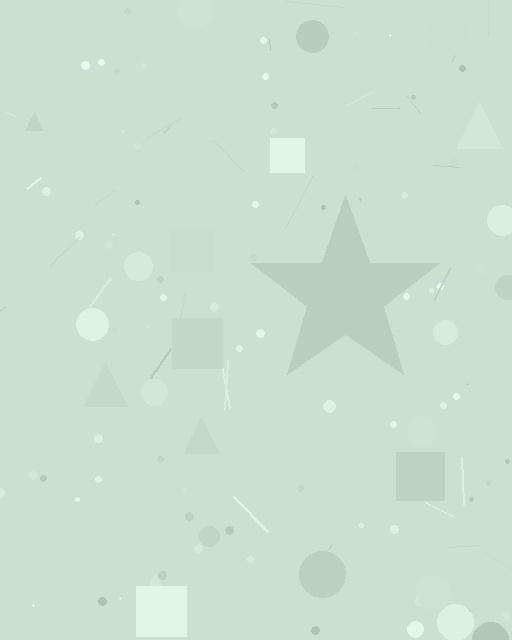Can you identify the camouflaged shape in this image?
The camouflaged shape is a star.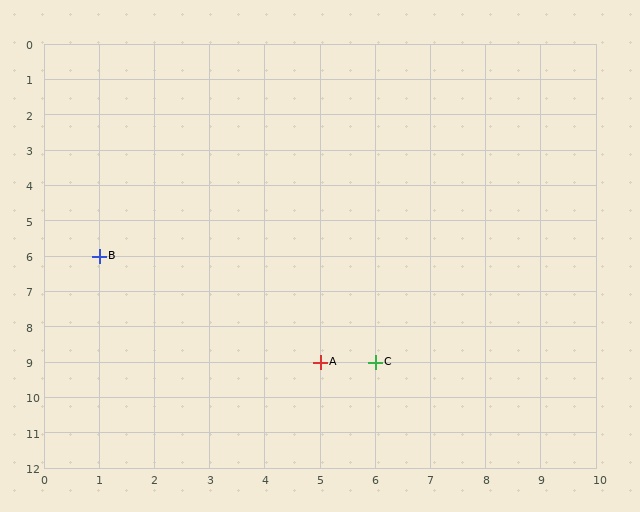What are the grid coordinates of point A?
Point A is at grid coordinates (5, 9).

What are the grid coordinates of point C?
Point C is at grid coordinates (6, 9).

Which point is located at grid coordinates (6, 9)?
Point C is at (6, 9).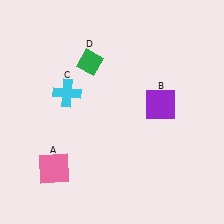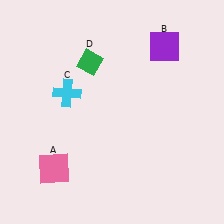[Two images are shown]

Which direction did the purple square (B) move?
The purple square (B) moved up.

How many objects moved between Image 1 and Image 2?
1 object moved between the two images.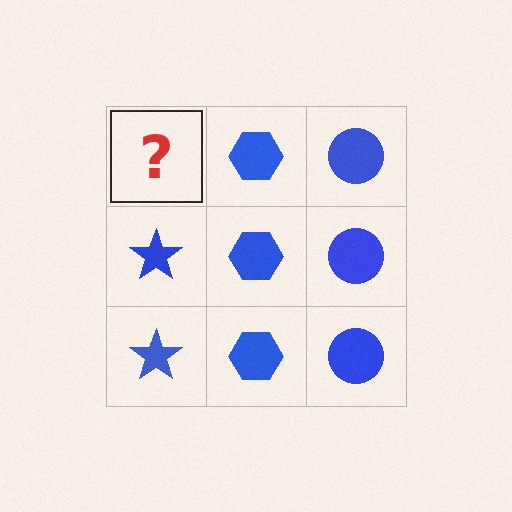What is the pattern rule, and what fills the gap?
The rule is that each column has a consistent shape. The gap should be filled with a blue star.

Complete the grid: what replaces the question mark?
The question mark should be replaced with a blue star.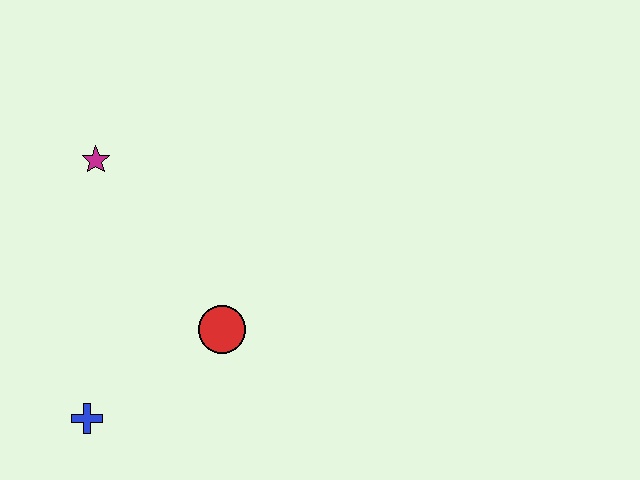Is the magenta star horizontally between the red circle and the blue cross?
Yes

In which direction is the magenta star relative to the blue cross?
The magenta star is above the blue cross.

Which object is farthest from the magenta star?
The blue cross is farthest from the magenta star.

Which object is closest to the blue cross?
The red circle is closest to the blue cross.